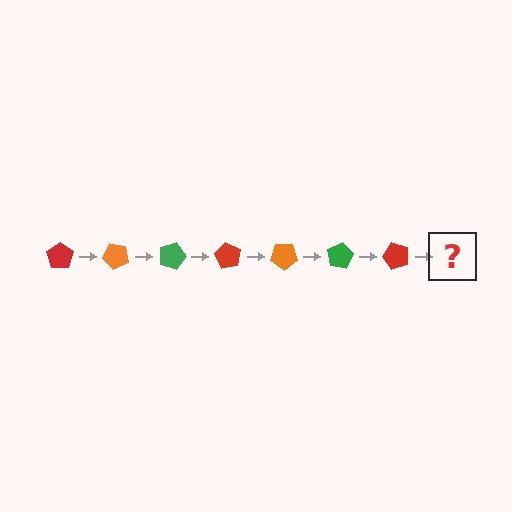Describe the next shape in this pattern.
It should be an orange pentagon, rotated 315 degrees from the start.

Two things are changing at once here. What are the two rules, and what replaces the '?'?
The two rules are that it rotates 45 degrees each step and the color cycles through red, orange, and green. The '?' should be an orange pentagon, rotated 315 degrees from the start.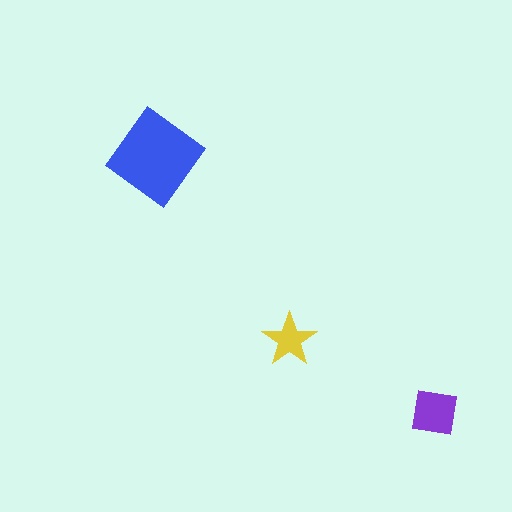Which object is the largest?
The blue diamond.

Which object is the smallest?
The yellow star.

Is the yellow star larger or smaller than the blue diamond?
Smaller.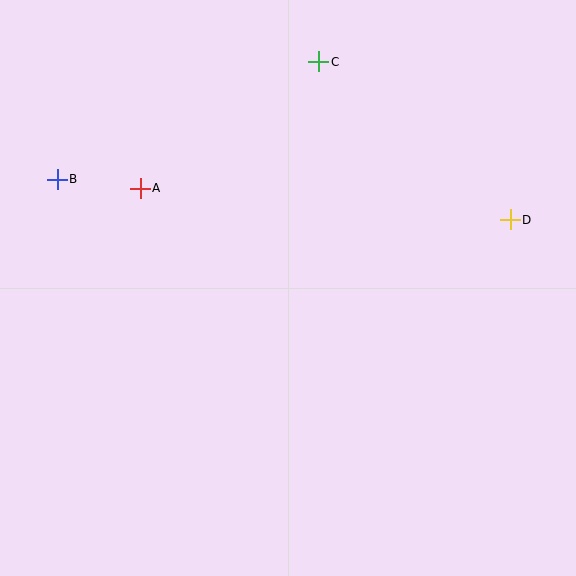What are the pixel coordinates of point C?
Point C is at (319, 62).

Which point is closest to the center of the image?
Point A at (140, 188) is closest to the center.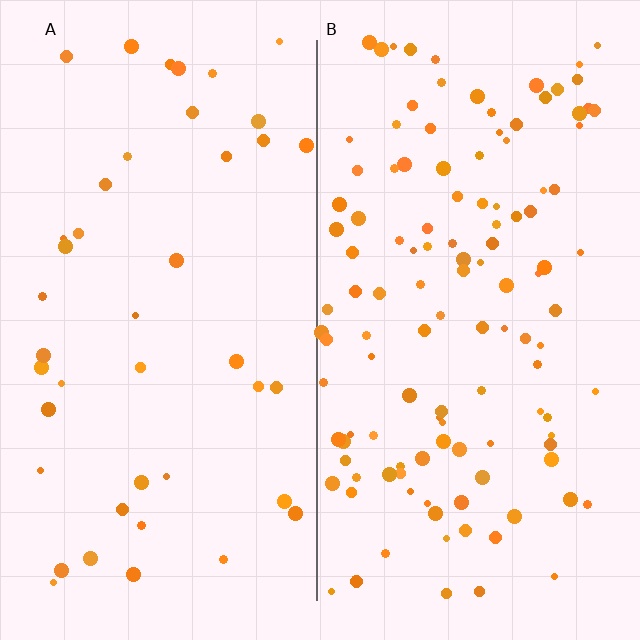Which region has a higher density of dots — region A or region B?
B (the right).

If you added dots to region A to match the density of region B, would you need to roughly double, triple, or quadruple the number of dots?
Approximately triple.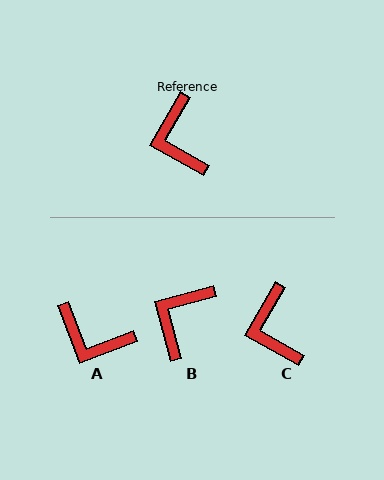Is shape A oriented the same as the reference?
No, it is off by about 51 degrees.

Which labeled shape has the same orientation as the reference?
C.